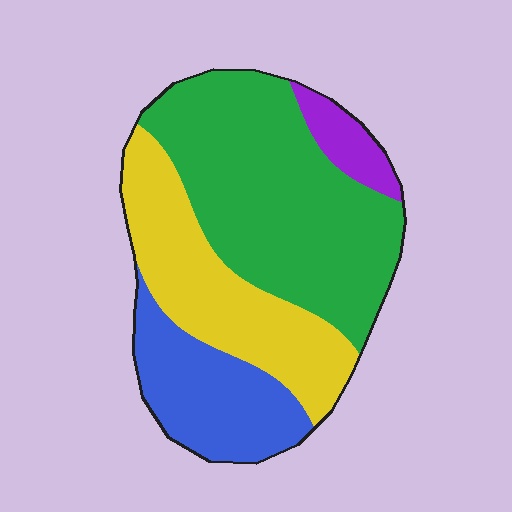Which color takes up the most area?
Green, at roughly 45%.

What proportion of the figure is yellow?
Yellow takes up about one quarter (1/4) of the figure.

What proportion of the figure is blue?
Blue takes up about one fifth (1/5) of the figure.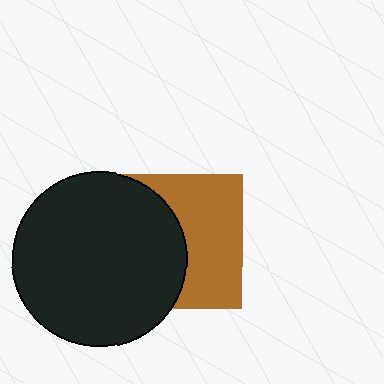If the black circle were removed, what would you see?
You would see the complete brown square.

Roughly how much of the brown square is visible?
About half of it is visible (roughly 51%).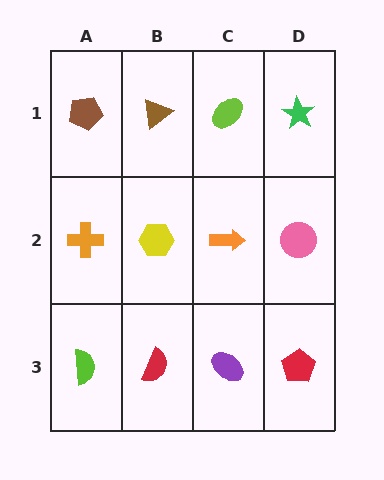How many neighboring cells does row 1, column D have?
2.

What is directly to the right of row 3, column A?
A red semicircle.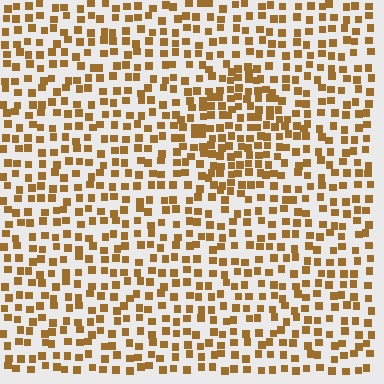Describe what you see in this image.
The image contains small brown elements arranged at two different densities. A diamond-shaped region is visible where the elements are more densely packed than the surrounding area.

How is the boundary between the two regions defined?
The boundary is defined by a change in element density (approximately 1.6x ratio). All elements are the same color, size, and shape.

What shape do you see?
I see a diamond.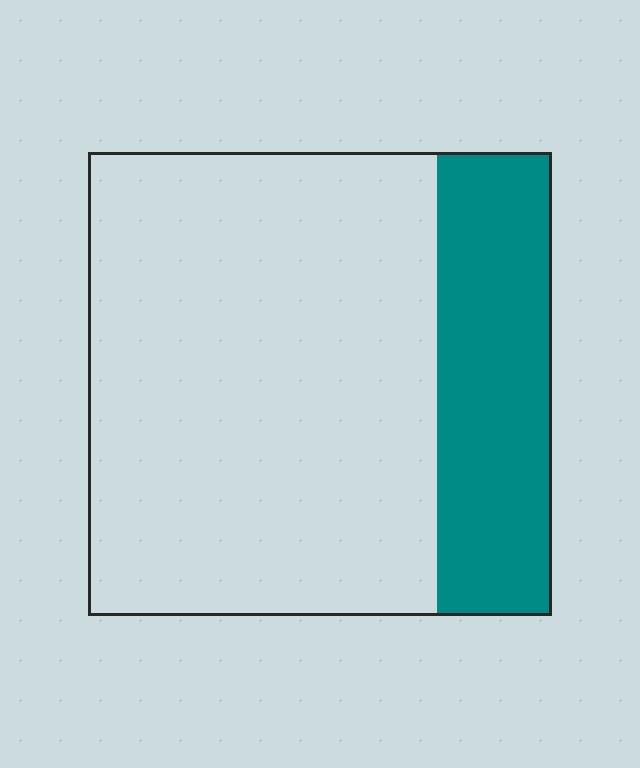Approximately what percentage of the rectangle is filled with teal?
Approximately 25%.